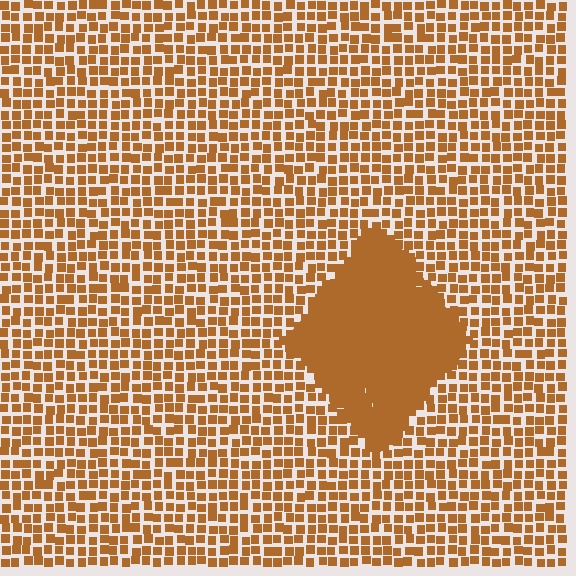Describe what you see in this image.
The image contains small brown elements arranged at two different densities. A diamond-shaped region is visible where the elements are more densely packed than the surrounding area.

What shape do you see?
I see a diamond.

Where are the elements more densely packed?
The elements are more densely packed inside the diamond boundary.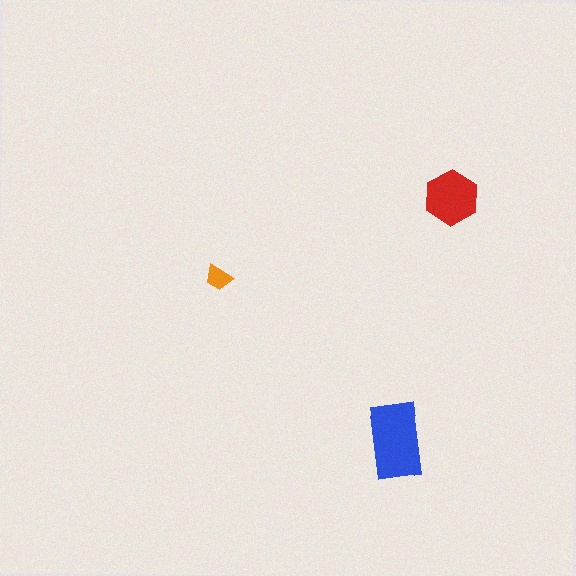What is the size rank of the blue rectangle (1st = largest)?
1st.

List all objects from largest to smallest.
The blue rectangle, the red hexagon, the orange trapezoid.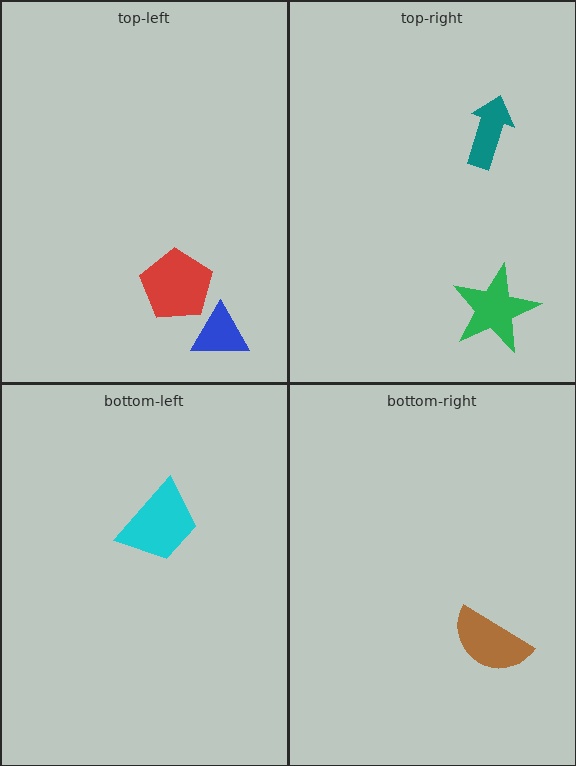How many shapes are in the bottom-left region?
1.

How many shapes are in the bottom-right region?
1.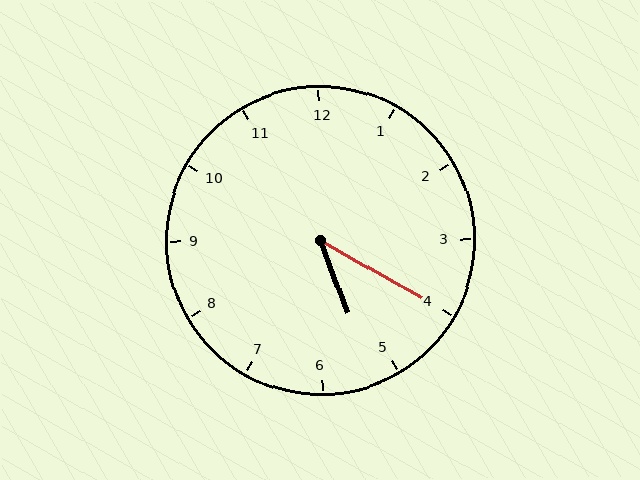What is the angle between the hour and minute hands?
Approximately 40 degrees.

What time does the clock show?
5:20.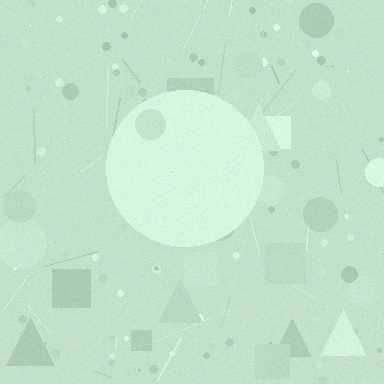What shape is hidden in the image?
A circle is hidden in the image.